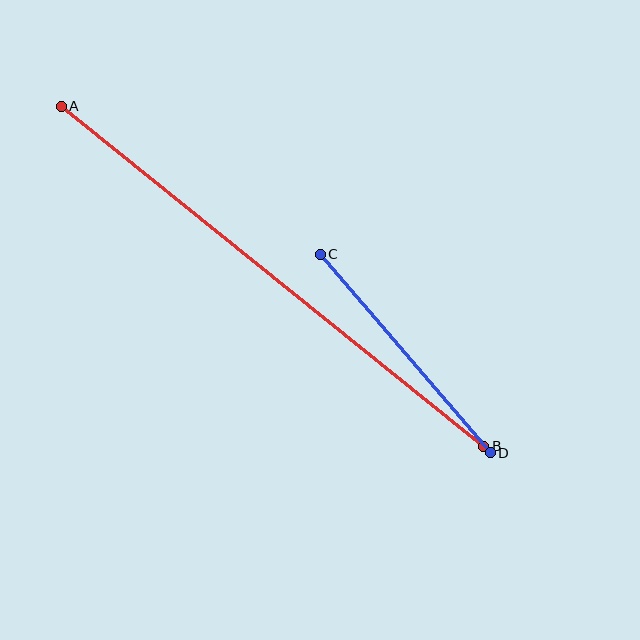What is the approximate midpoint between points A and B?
The midpoint is at approximately (273, 276) pixels.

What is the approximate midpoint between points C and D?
The midpoint is at approximately (405, 354) pixels.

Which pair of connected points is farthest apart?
Points A and B are farthest apart.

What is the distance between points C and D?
The distance is approximately 262 pixels.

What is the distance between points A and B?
The distance is approximately 542 pixels.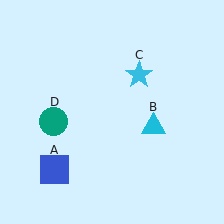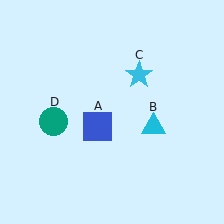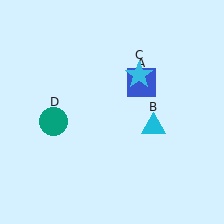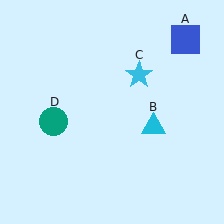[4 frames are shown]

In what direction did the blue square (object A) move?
The blue square (object A) moved up and to the right.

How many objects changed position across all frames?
1 object changed position: blue square (object A).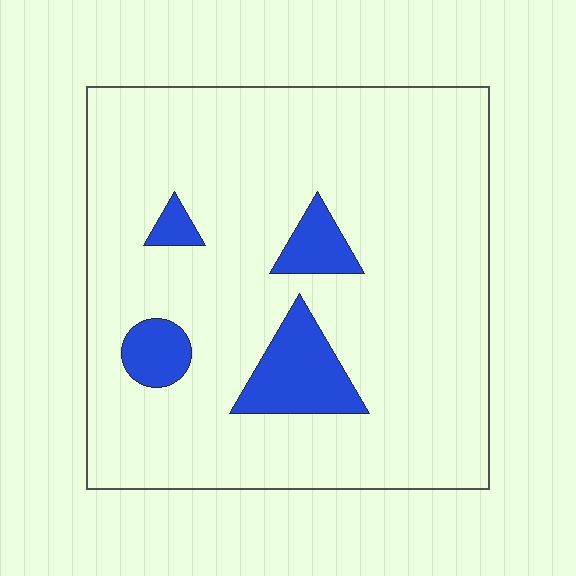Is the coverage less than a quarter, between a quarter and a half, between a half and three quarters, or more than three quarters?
Less than a quarter.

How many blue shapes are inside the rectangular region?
4.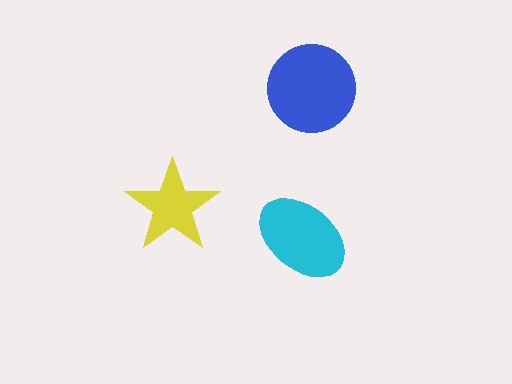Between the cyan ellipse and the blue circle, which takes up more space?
The blue circle.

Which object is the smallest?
The yellow star.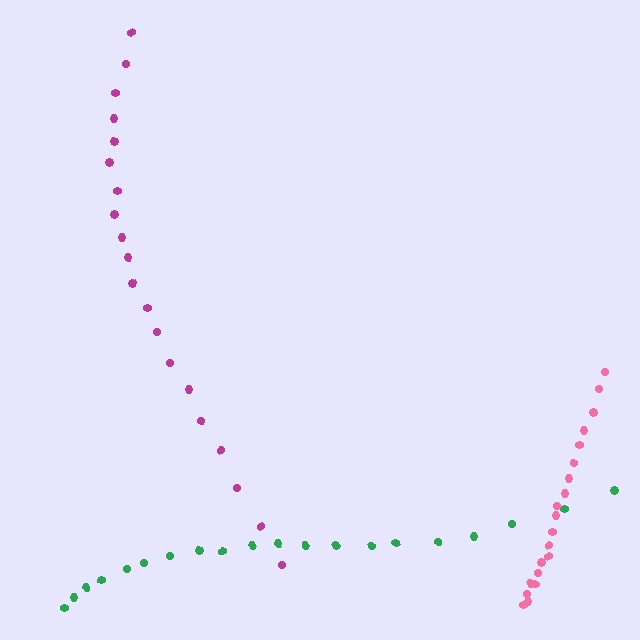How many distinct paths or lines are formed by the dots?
There are 3 distinct paths.